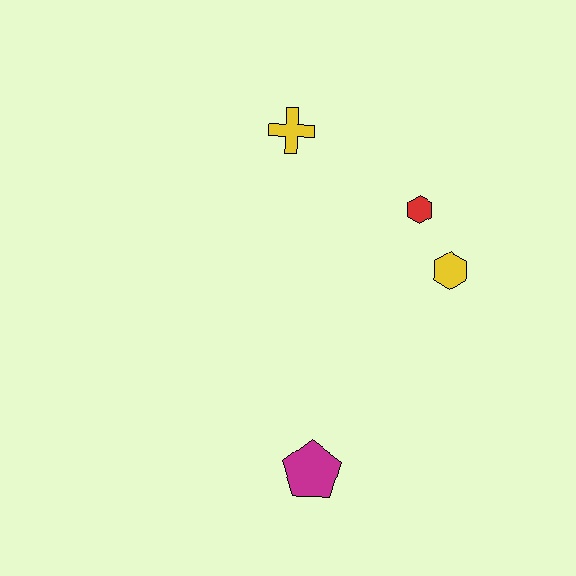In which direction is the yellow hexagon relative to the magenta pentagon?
The yellow hexagon is above the magenta pentagon.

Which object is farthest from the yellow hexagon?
The magenta pentagon is farthest from the yellow hexagon.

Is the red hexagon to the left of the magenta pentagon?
No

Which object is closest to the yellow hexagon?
The red hexagon is closest to the yellow hexagon.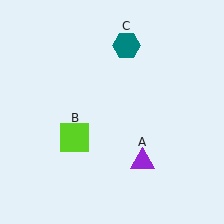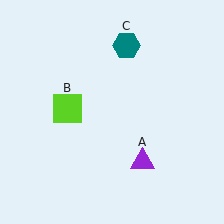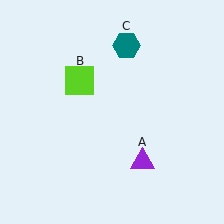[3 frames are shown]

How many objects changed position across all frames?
1 object changed position: lime square (object B).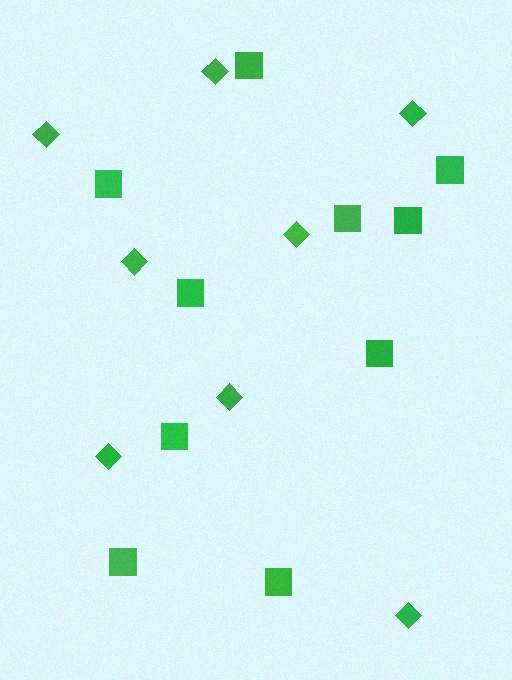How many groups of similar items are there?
There are 2 groups: one group of squares (10) and one group of diamonds (8).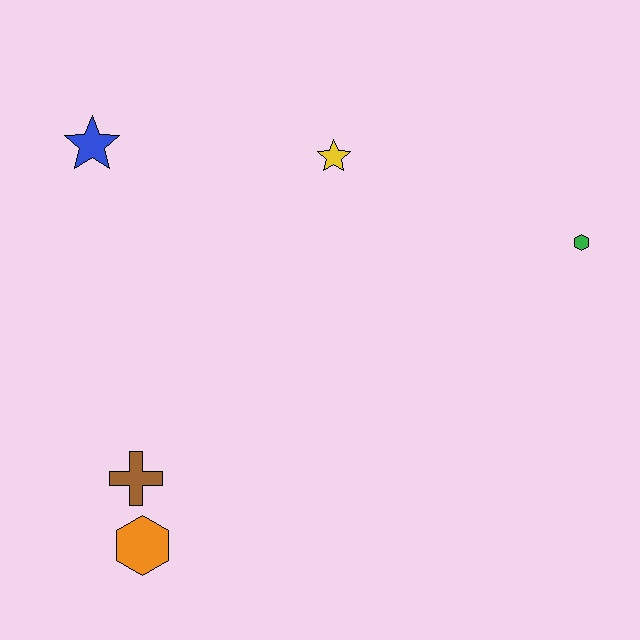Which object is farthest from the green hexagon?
The orange hexagon is farthest from the green hexagon.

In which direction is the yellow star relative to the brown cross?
The yellow star is above the brown cross.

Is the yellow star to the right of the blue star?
Yes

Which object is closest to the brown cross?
The orange hexagon is closest to the brown cross.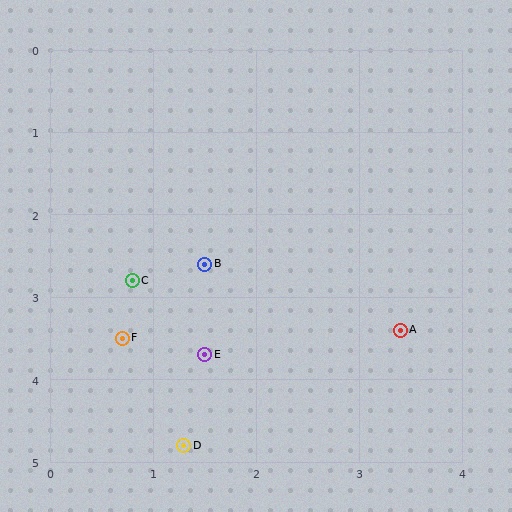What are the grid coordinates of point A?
Point A is at approximately (3.4, 3.4).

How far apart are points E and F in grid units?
Points E and F are about 0.8 grid units apart.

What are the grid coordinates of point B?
Point B is at approximately (1.5, 2.6).